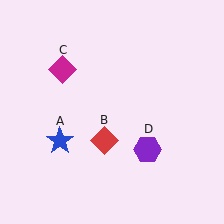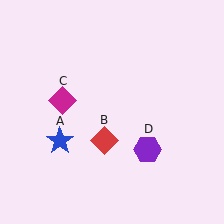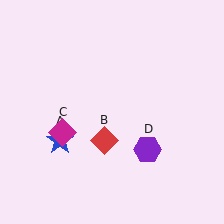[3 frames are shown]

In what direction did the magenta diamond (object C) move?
The magenta diamond (object C) moved down.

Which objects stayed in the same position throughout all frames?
Blue star (object A) and red diamond (object B) and purple hexagon (object D) remained stationary.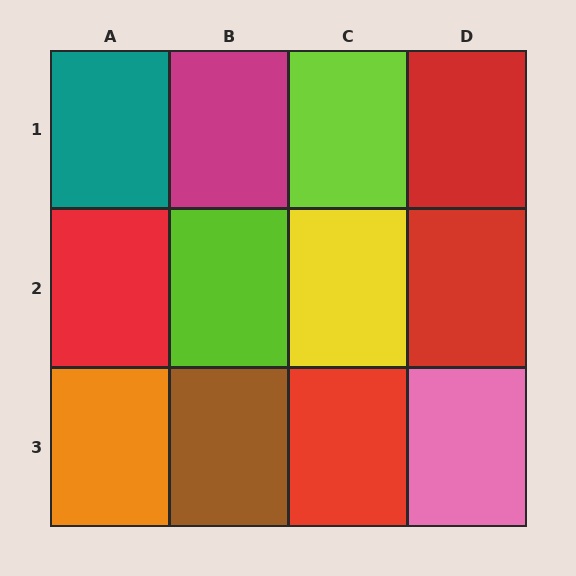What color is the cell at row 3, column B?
Brown.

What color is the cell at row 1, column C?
Lime.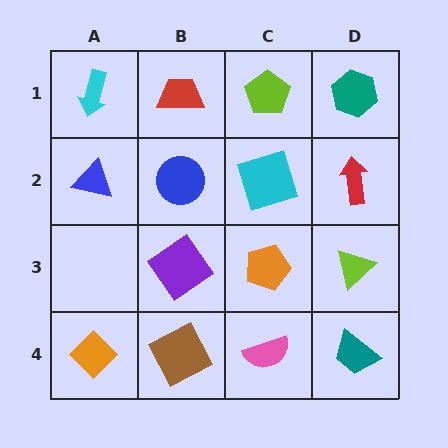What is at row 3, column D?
A lime triangle.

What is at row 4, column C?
A pink semicircle.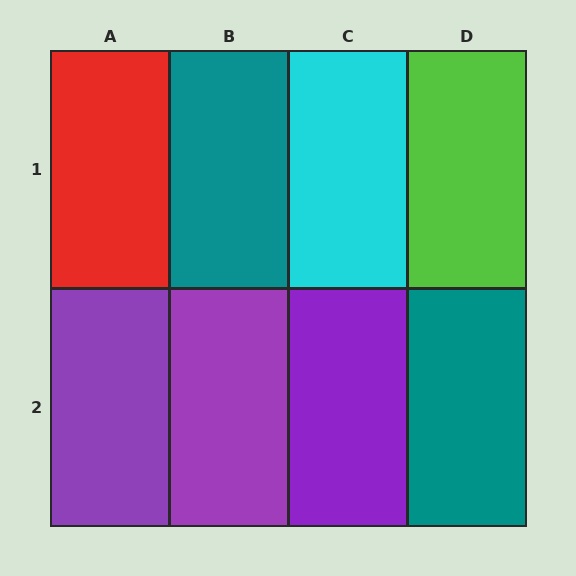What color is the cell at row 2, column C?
Purple.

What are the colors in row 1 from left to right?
Red, teal, cyan, lime.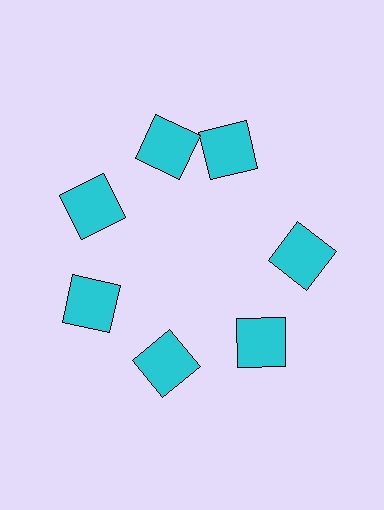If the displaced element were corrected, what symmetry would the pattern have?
It would have 7-fold rotational symmetry — the pattern would map onto itself every 51 degrees.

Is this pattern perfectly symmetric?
No. The 7 cyan squares are arranged in a ring, but one element near the 1 o'clock position is rotated out of alignment along the ring, breaking the 7-fold rotational symmetry.